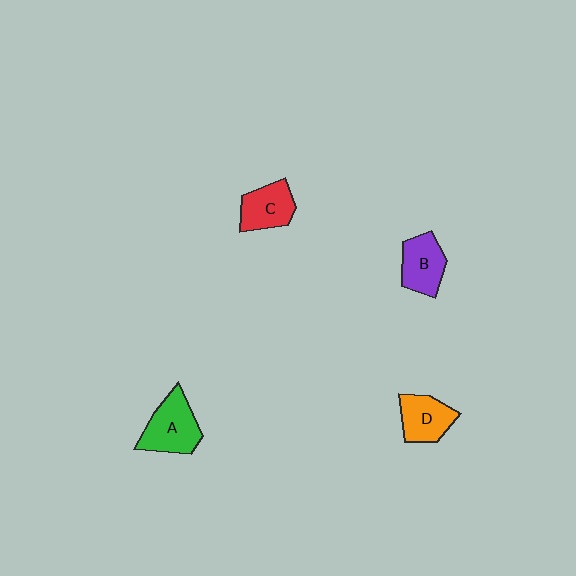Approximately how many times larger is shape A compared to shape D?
Approximately 1.2 times.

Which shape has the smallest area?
Shape C (red).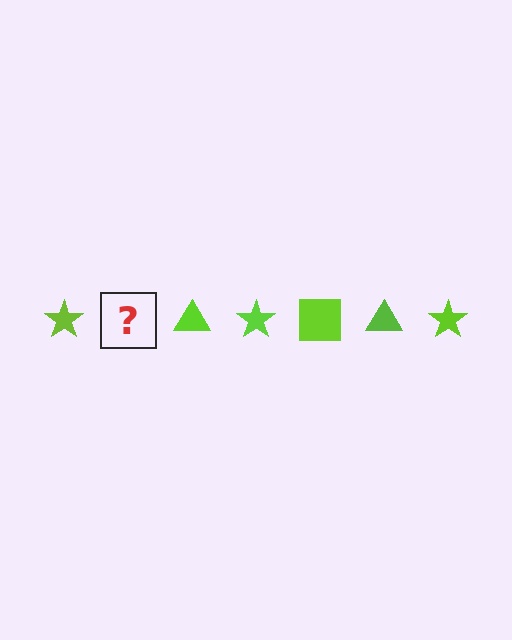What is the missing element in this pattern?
The missing element is a lime square.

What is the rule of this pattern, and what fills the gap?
The rule is that the pattern cycles through star, square, triangle shapes in lime. The gap should be filled with a lime square.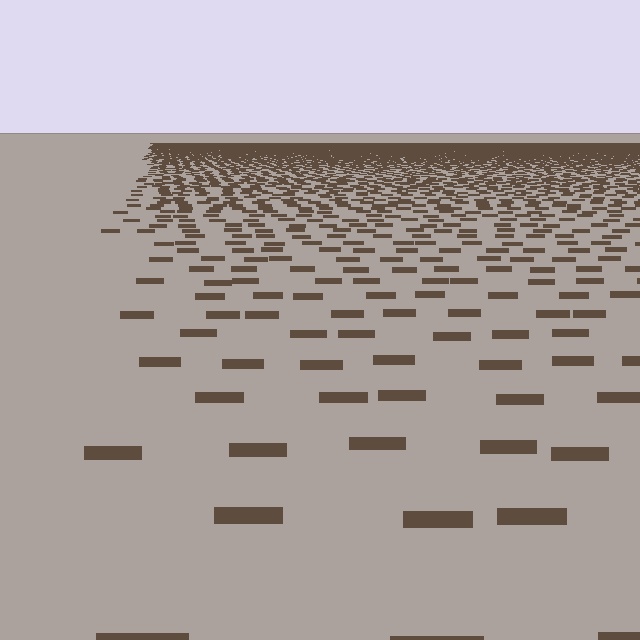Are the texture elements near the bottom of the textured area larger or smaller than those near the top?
Larger. Near the bottom, elements are closer to the viewer and appear at a bigger on-screen size.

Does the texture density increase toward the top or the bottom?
Density increases toward the top.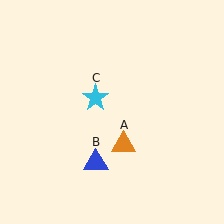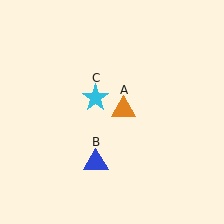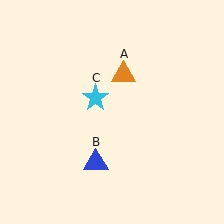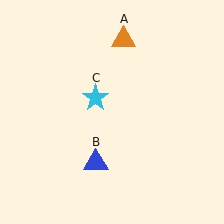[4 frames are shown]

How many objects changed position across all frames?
1 object changed position: orange triangle (object A).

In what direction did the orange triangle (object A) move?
The orange triangle (object A) moved up.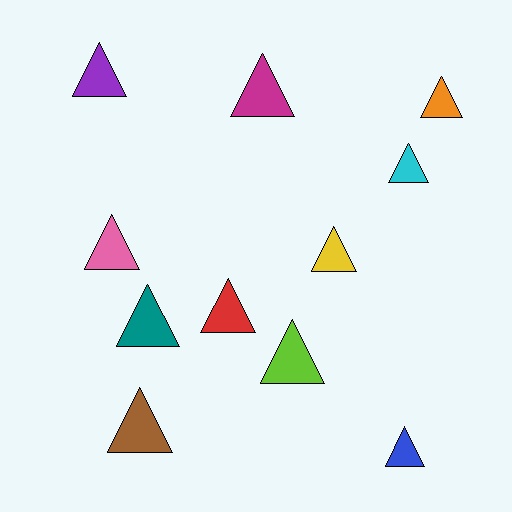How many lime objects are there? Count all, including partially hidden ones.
There is 1 lime object.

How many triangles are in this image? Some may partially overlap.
There are 11 triangles.